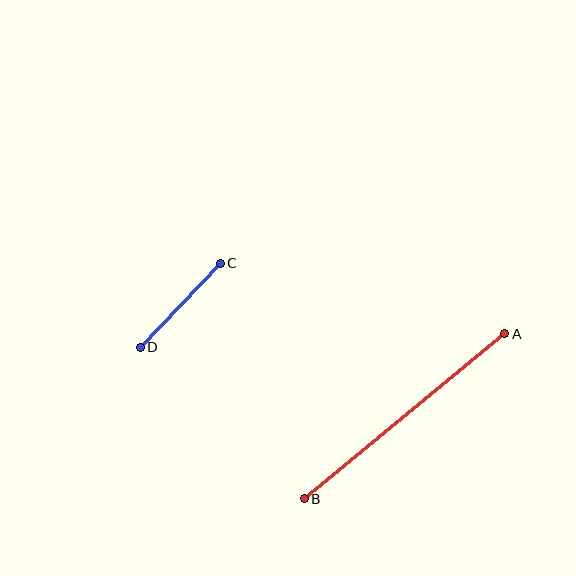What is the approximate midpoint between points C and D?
The midpoint is at approximately (180, 305) pixels.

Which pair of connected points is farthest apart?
Points A and B are farthest apart.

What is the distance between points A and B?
The distance is approximately 260 pixels.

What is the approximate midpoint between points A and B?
The midpoint is at approximately (404, 416) pixels.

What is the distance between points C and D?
The distance is approximately 116 pixels.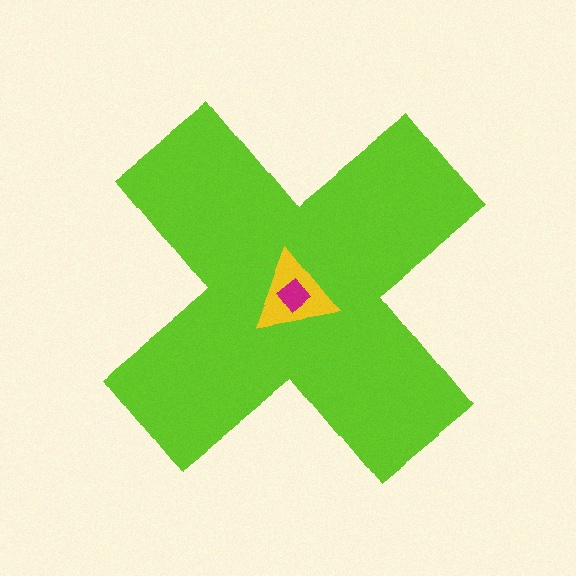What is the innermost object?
The magenta diamond.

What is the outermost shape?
The lime cross.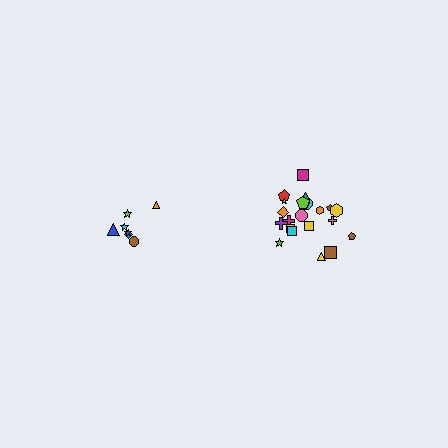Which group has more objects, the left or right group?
The right group.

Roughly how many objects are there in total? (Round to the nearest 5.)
Roughly 30 objects in total.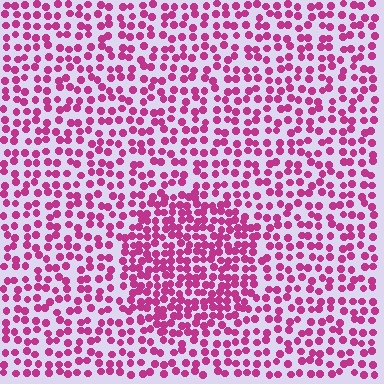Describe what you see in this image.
The image contains small magenta elements arranged at two different densities. A circle-shaped region is visible where the elements are more densely packed than the surrounding area.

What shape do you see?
I see a circle.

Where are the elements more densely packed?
The elements are more densely packed inside the circle boundary.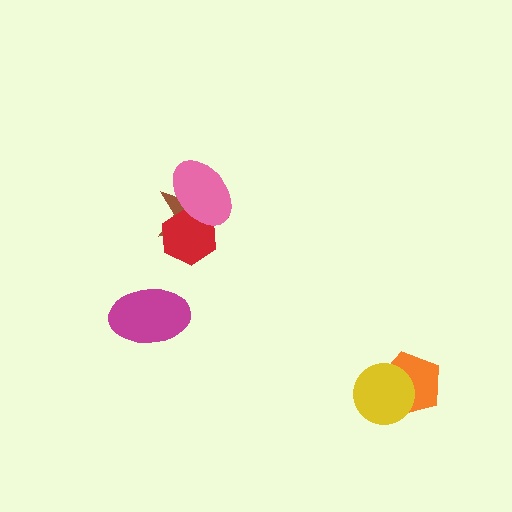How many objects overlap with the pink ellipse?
2 objects overlap with the pink ellipse.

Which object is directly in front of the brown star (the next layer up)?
The red hexagon is directly in front of the brown star.